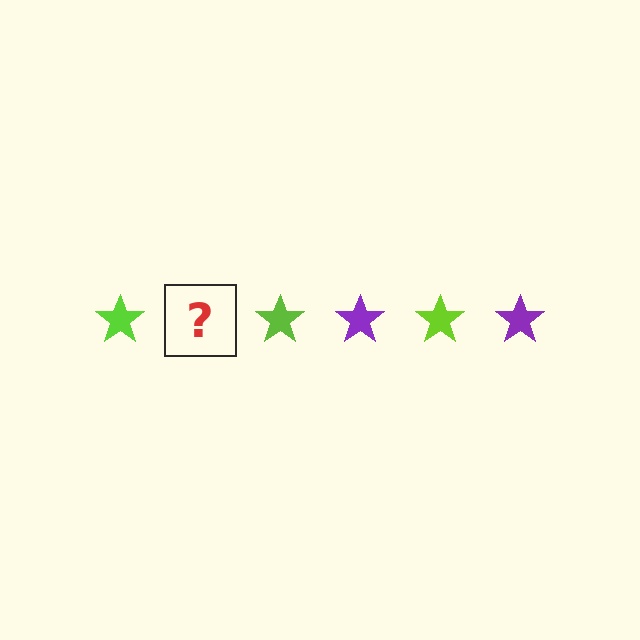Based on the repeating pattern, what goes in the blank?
The blank should be a purple star.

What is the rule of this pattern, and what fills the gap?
The rule is that the pattern cycles through lime, purple stars. The gap should be filled with a purple star.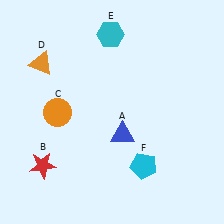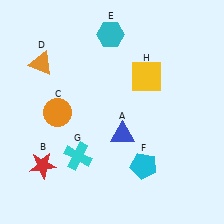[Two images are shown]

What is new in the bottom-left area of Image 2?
A cyan cross (G) was added in the bottom-left area of Image 2.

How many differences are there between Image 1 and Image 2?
There are 2 differences between the two images.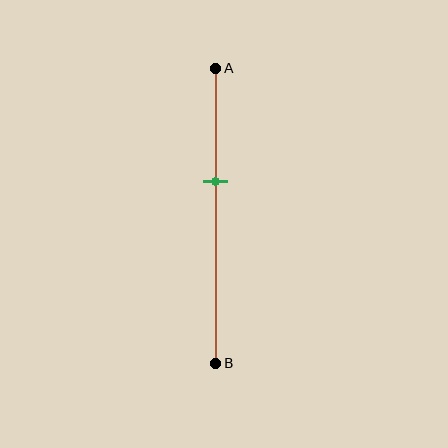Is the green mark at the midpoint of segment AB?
No, the mark is at about 40% from A, not at the 50% midpoint.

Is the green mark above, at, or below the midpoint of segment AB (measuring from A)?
The green mark is above the midpoint of segment AB.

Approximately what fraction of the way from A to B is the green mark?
The green mark is approximately 40% of the way from A to B.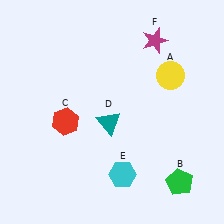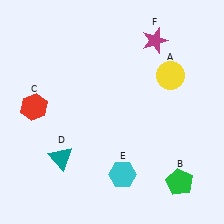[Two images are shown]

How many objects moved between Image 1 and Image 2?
2 objects moved between the two images.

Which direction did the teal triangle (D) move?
The teal triangle (D) moved left.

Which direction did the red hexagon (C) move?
The red hexagon (C) moved left.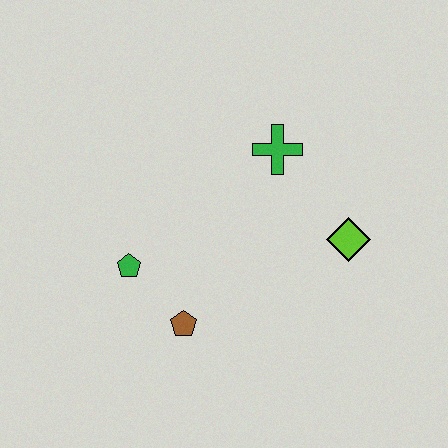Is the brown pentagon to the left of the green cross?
Yes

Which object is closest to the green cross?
The lime diamond is closest to the green cross.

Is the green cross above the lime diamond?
Yes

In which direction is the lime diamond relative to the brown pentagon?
The lime diamond is to the right of the brown pentagon.